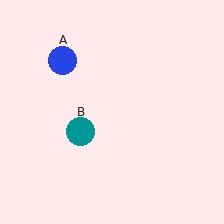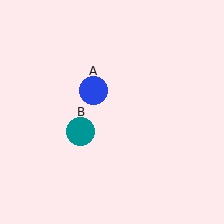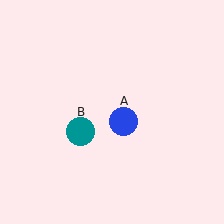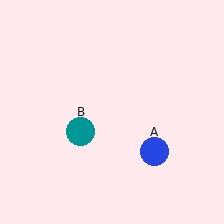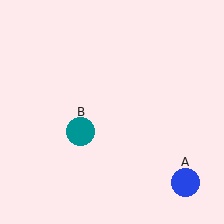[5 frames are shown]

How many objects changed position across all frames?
1 object changed position: blue circle (object A).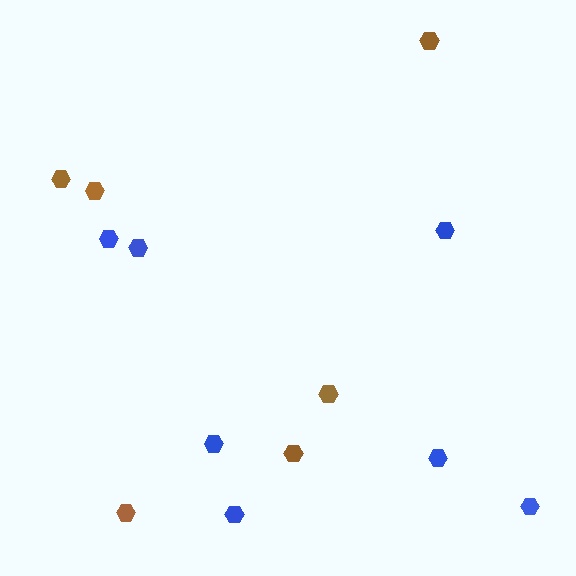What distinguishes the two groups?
There are 2 groups: one group of blue hexagons (7) and one group of brown hexagons (6).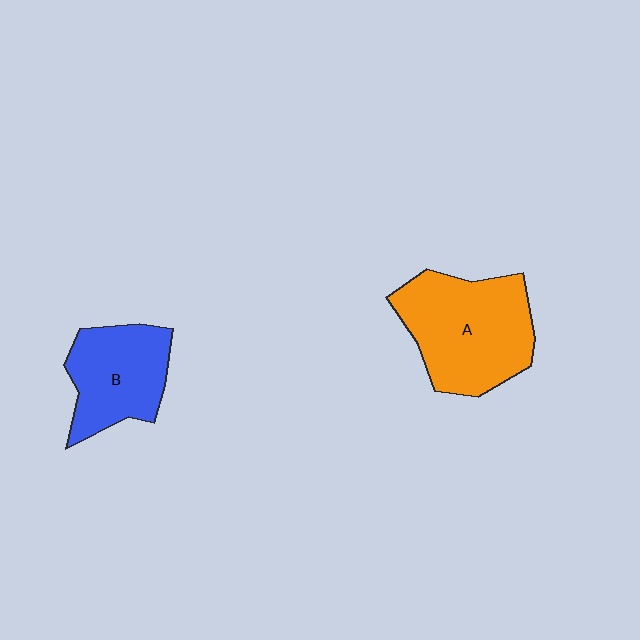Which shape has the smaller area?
Shape B (blue).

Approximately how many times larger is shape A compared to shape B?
Approximately 1.4 times.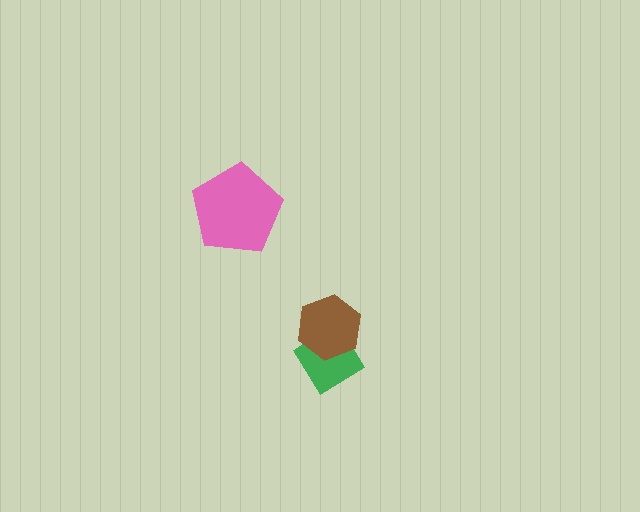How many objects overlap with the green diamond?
1 object overlaps with the green diamond.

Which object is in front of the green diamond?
The brown hexagon is in front of the green diamond.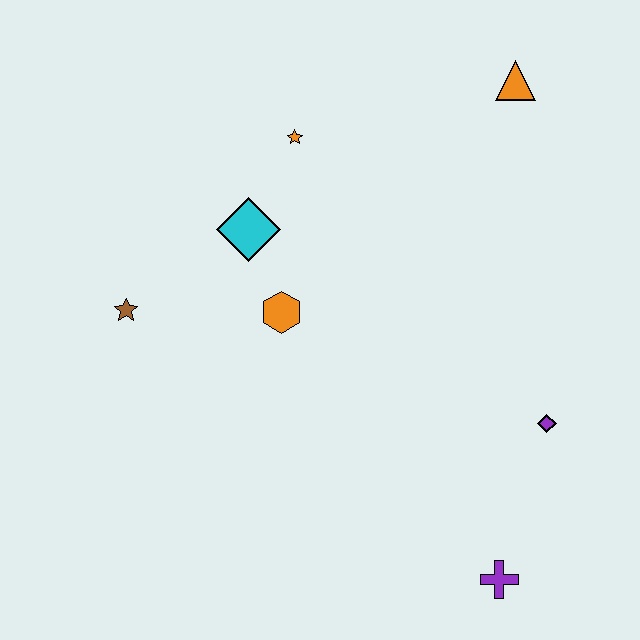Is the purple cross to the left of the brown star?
No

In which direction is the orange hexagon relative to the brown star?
The orange hexagon is to the right of the brown star.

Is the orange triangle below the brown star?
No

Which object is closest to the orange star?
The cyan diamond is closest to the orange star.